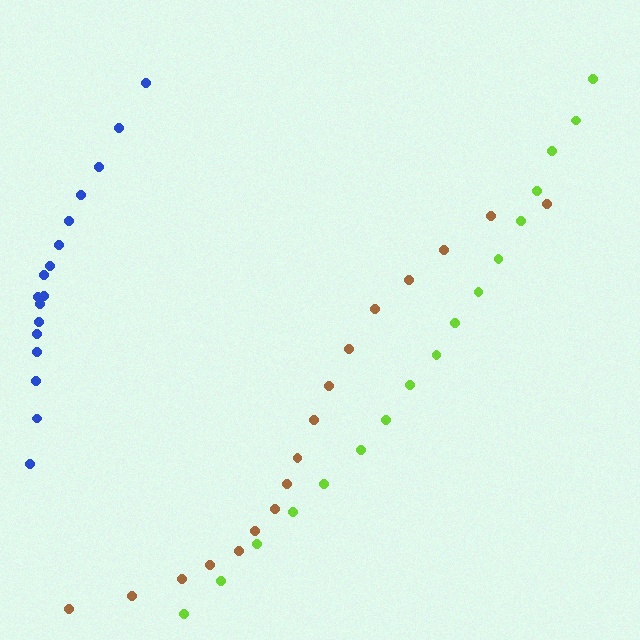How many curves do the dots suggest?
There are 3 distinct paths.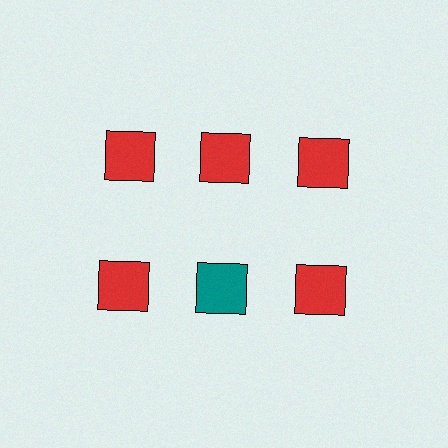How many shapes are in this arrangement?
There are 6 shapes arranged in a grid pattern.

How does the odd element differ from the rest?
It has a different color: teal instead of red.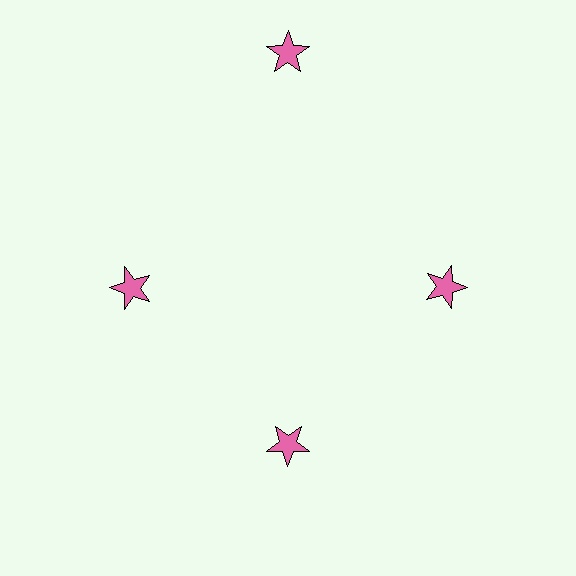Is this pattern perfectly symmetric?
No. The 4 pink stars are arranged in a ring, but one element near the 12 o'clock position is pushed outward from the center, breaking the 4-fold rotational symmetry.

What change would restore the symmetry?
The symmetry would be restored by moving it inward, back onto the ring so that all 4 stars sit at equal angles and equal distance from the center.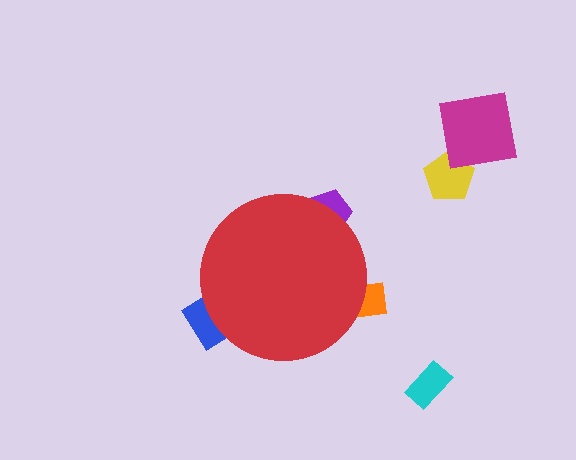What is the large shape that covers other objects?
A red circle.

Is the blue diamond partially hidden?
Yes, the blue diamond is partially hidden behind the red circle.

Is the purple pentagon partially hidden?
Yes, the purple pentagon is partially hidden behind the red circle.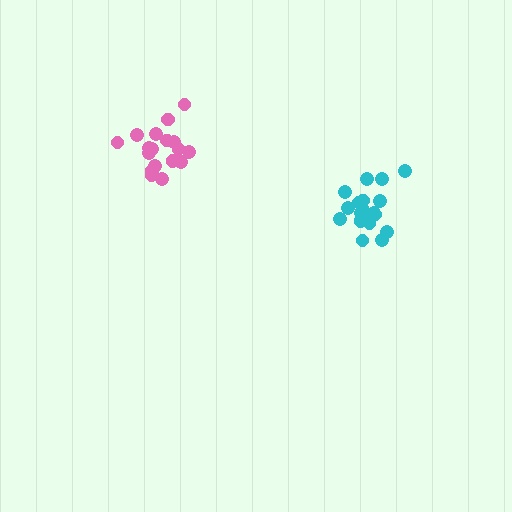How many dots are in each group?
Group 1: 19 dots, Group 2: 18 dots (37 total).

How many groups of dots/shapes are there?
There are 2 groups.